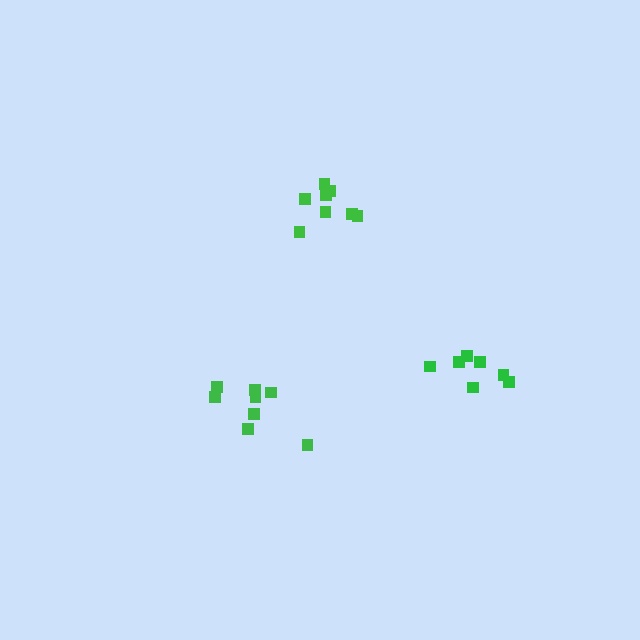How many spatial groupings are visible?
There are 3 spatial groupings.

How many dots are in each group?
Group 1: 8 dots, Group 2: 8 dots, Group 3: 7 dots (23 total).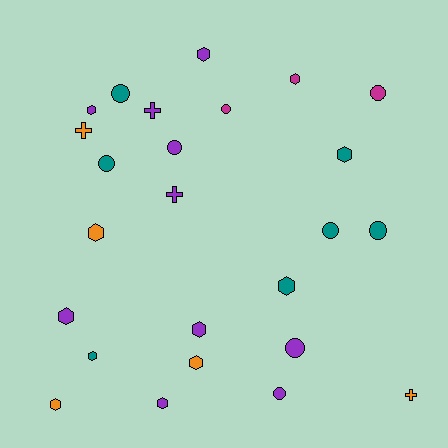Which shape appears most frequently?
Hexagon, with 12 objects.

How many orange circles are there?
There are no orange circles.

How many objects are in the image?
There are 25 objects.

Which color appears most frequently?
Purple, with 10 objects.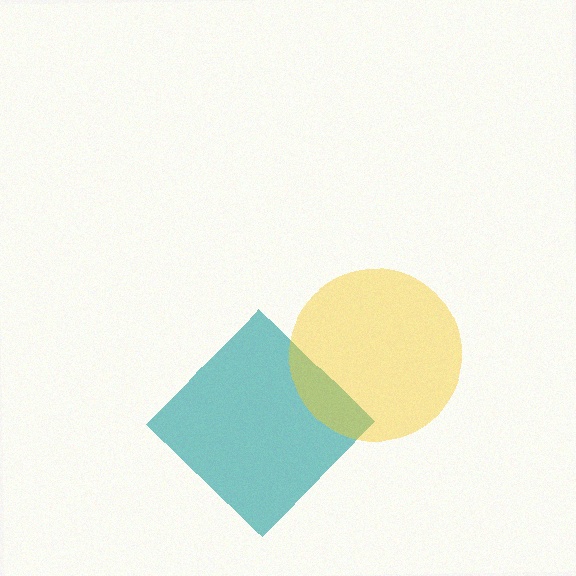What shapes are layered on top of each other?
The layered shapes are: a teal diamond, a yellow circle.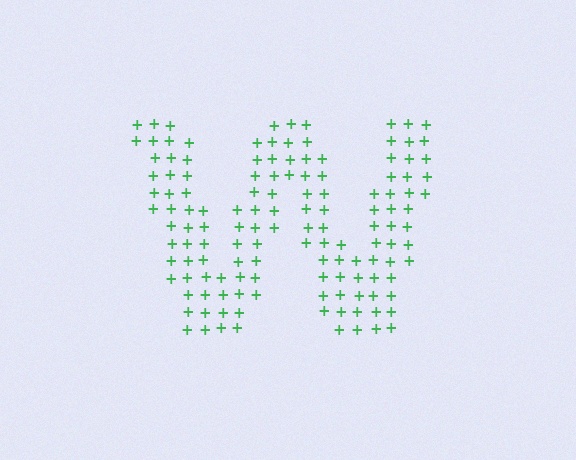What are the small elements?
The small elements are plus signs.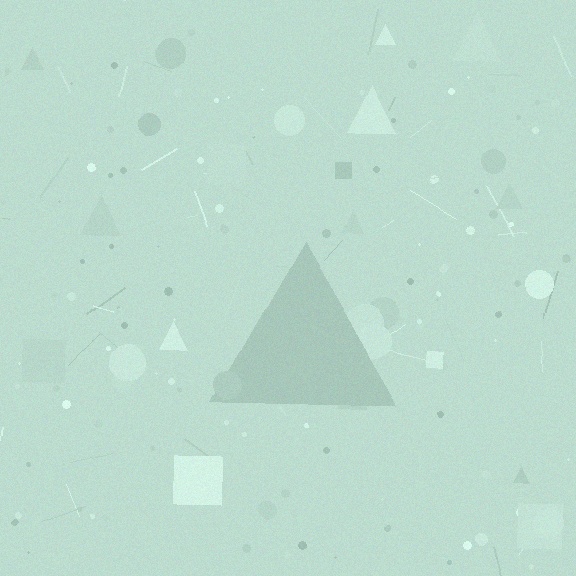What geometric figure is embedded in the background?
A triangle is embedded in the background.